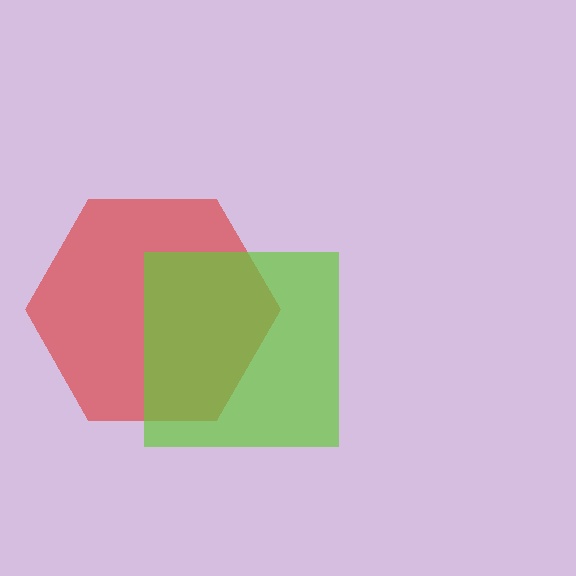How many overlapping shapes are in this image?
There are 2 overlapping shapes in the image.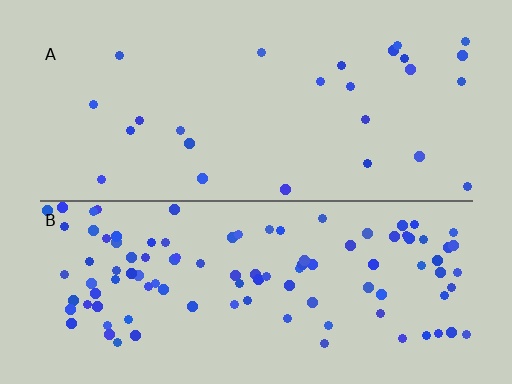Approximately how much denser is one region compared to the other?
Approximately 4.0× — region B over region A.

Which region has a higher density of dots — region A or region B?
B (the bottom).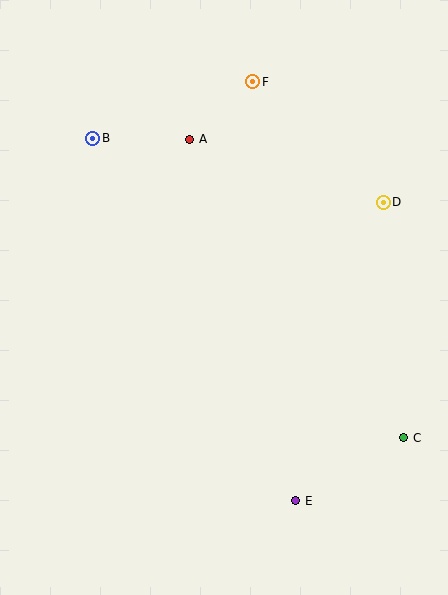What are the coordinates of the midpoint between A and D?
The midpoint between A and D is at (286, 171).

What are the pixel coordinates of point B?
Point B is at (93, 138).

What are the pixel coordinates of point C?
Point C is at (404, 438).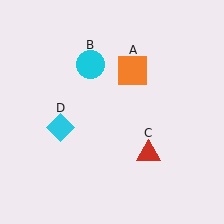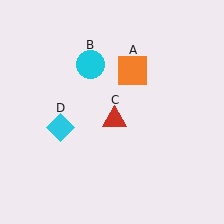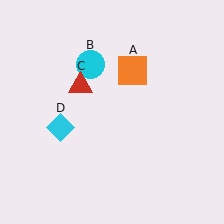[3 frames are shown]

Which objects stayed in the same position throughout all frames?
Orange square (object A) and cyan circle (object B) and cyan diamond (object D) remained stationary.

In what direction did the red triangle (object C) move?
The red triangle (object C) moved up and to the left.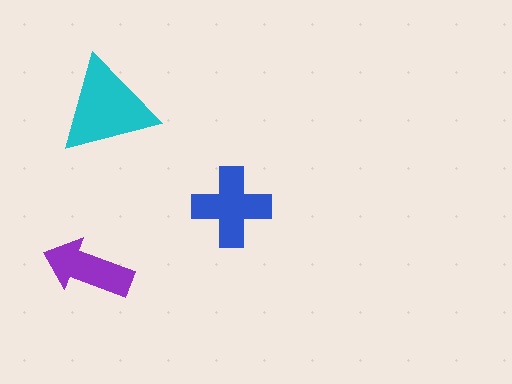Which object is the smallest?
The purple arrow.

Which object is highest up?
The cyan triangle is topmost.